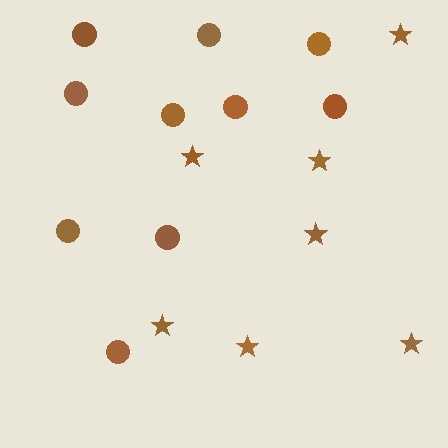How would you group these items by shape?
There are 2 groups: one group of stars (7) and one group of circles (10).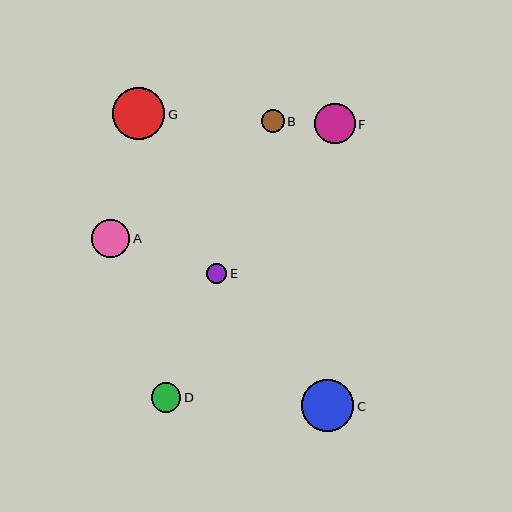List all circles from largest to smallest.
From largest to smallest: C, G, F, A, D, B, E.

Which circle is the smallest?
Circle E is the smallest with a size of approximately 20 pixels.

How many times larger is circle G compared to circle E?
Circle G is approximately 2.6 times the size of circle E.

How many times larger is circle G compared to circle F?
Circle G is approximately 1.3 times the size of circle F.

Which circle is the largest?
Circle C is the largest with a size of approximately 53 pixels.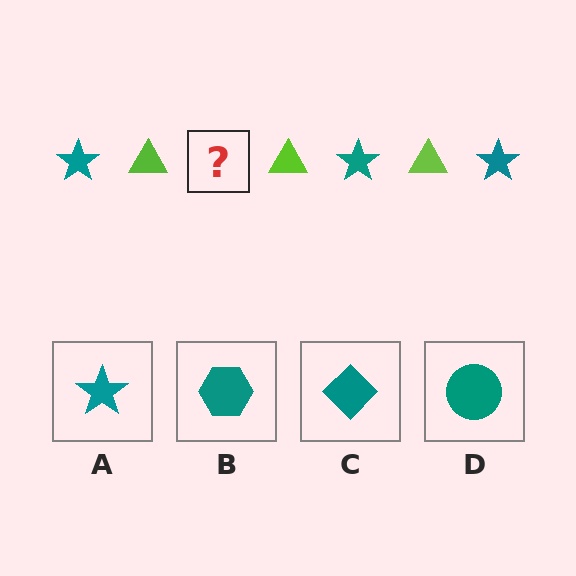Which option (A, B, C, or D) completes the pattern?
A.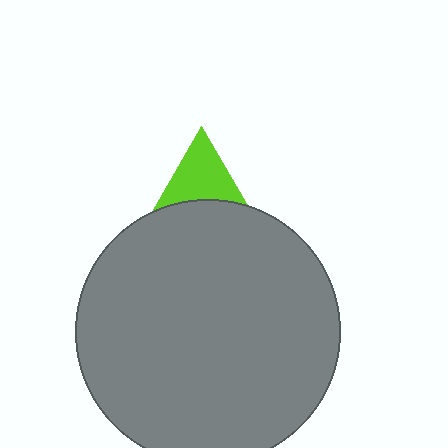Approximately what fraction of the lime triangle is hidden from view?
Roughly 55% of the lime triangle is hidden behind the gray circle.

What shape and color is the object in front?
The object in front is a gray circle.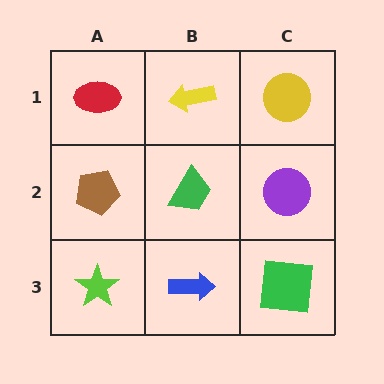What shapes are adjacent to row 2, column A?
A red ellipse (row 1, column A), a lime star (row 3, column A), a green trapezoid (row 2, column B).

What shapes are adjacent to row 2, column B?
A yellow arrow (row 1, column B), a blue arrow (row 3, column B), a brown pentagon (row 2, column A), a purple circle (row 2, column C).